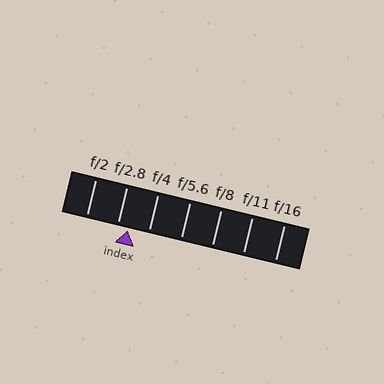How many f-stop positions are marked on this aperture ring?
There are 7 f-stop positions marked.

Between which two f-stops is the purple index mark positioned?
The index mark is between f/2.8 and f/4.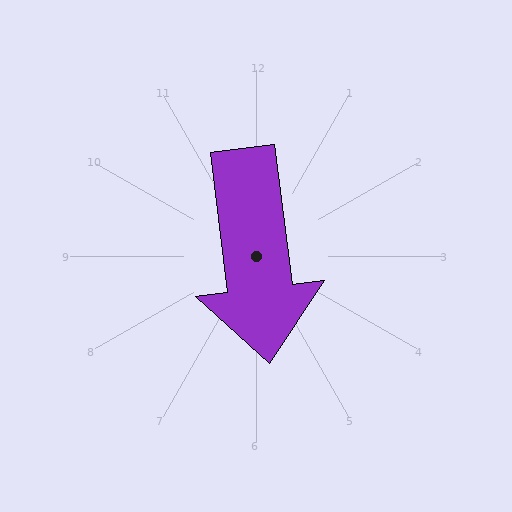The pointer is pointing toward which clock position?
Roughly 6 o'clock.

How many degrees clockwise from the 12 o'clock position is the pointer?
Approximately 173 degrees.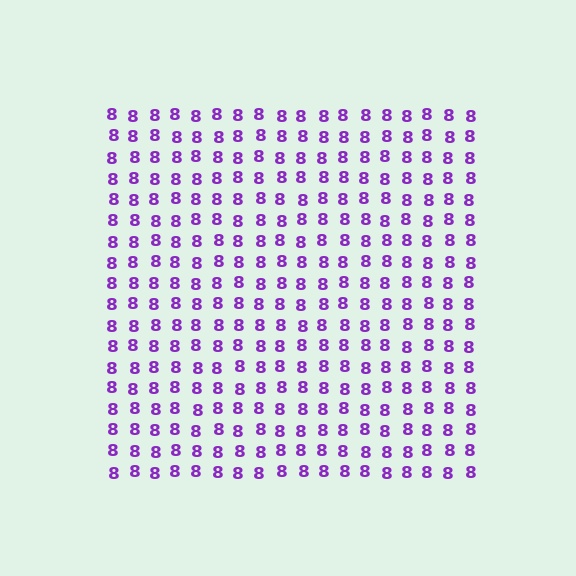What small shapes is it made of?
It is made of small digit 8's.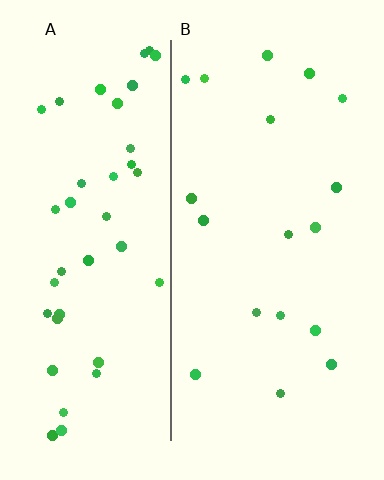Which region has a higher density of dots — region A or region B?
A (the left).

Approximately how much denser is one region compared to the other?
Approximately 2.4× — region A over region B.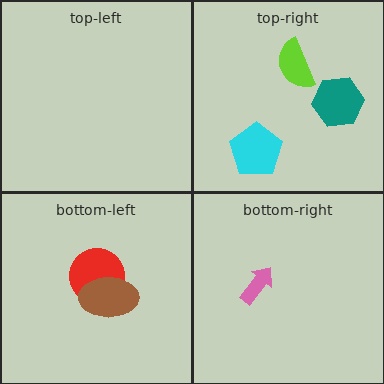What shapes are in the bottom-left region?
The red circle, the brown ellipse.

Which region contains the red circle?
The bottom-left region.